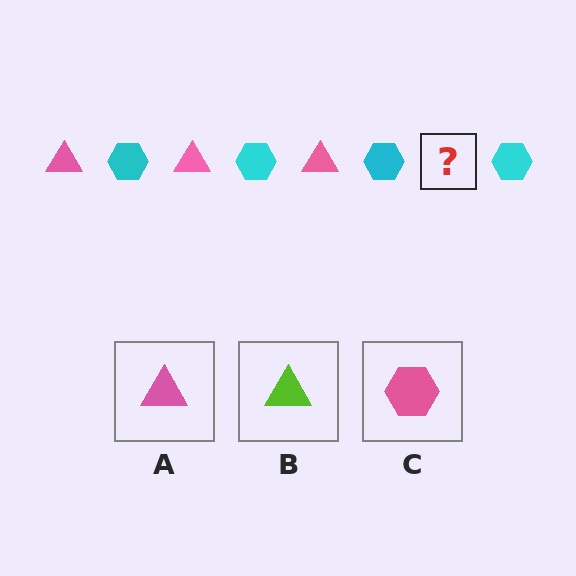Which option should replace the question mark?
Option A.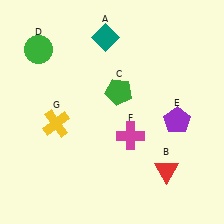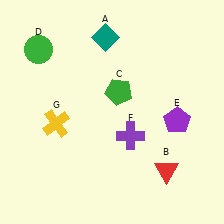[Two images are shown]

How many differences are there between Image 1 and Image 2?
There is 1 difference between the two images.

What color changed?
The cross (F) changed from magenta in Image 1 to purple in Image 2.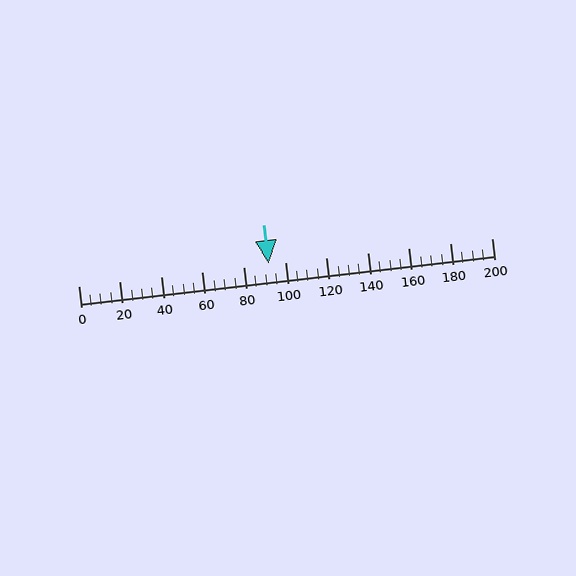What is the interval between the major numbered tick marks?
The major tick marks are spaced 20 units apart.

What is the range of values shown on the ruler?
The ruler shows values from 0 to 200.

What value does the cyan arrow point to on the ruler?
The cyan arrow points to approximately 92.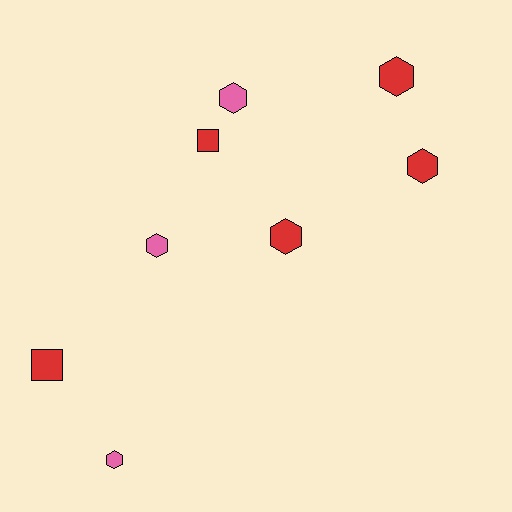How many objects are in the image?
There are 8 objects.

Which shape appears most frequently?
Hexagon, with 6 objects.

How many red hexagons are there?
There are 3 red hexagons.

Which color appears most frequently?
Red, with 5 objects.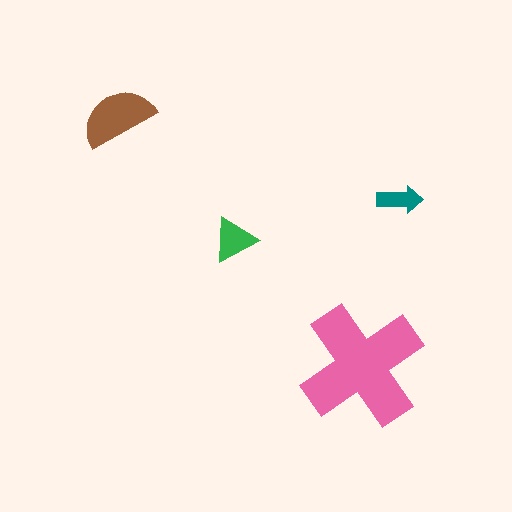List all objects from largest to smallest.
The pink cross, the brown semicircle, the green triangle, the teal arrow.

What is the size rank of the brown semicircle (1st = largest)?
2nd.